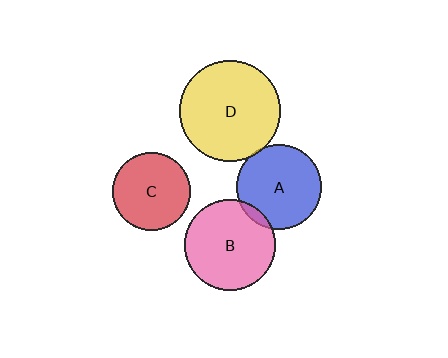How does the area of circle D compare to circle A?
Approximately 1.4 times.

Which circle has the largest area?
Circle D (yellow).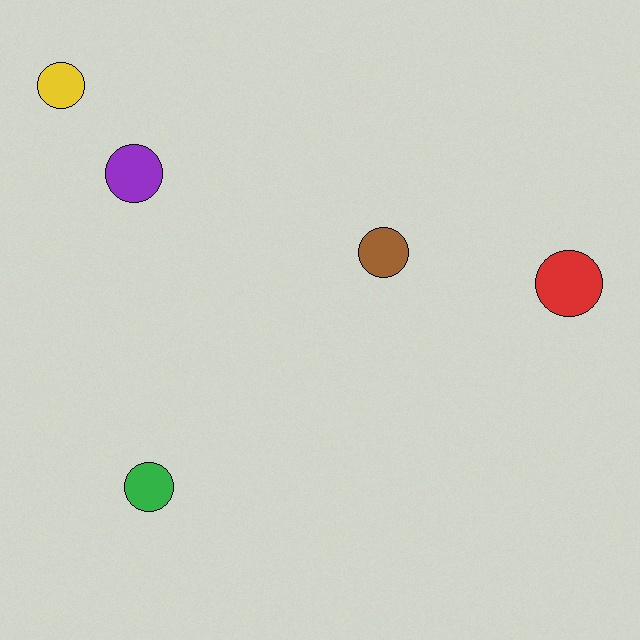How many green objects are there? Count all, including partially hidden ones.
There is 1 green object.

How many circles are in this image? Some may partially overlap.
There are 5 circles.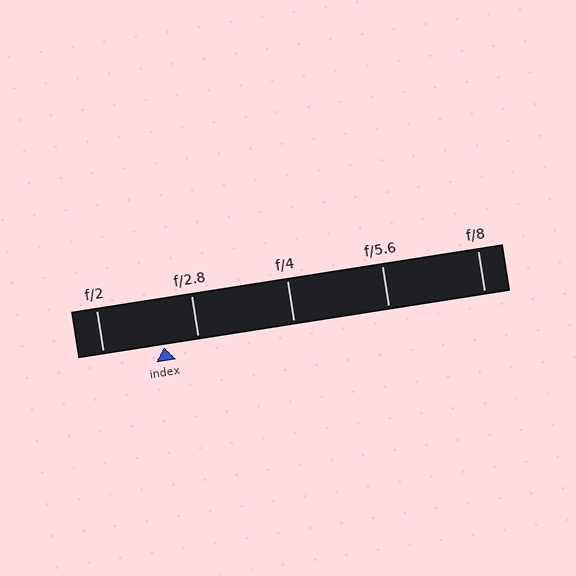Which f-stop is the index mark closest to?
The index mark is closest to f/2.8.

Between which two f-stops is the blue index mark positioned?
The index mark is between f/2 and f/2.8.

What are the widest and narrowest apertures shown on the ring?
The widest aperture shown is f/2 and the narrowest is f/8.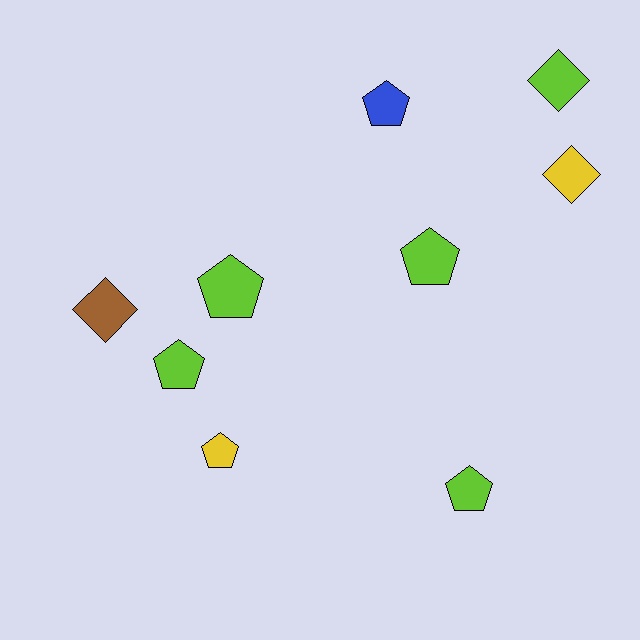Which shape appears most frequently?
Pentagon, with 6 objects.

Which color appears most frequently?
Lime, with 5 objects.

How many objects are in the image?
There are 9 objects.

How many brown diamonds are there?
There is 1 brown diamond.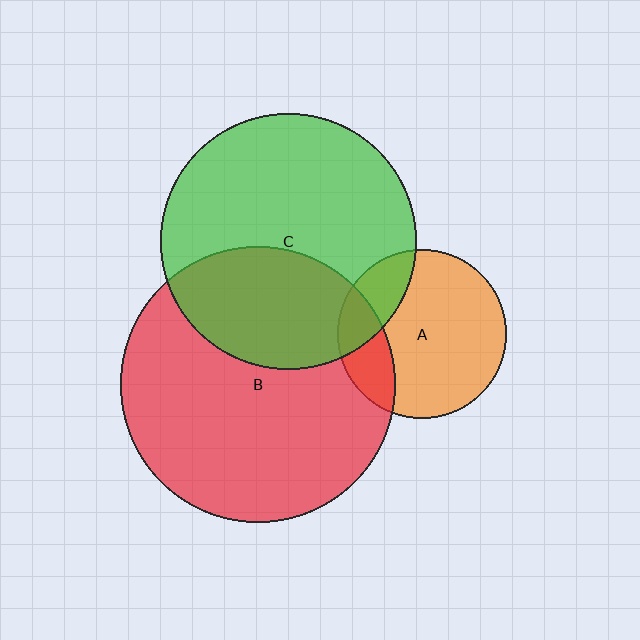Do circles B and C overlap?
Yes.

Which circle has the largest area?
Circle B (red).